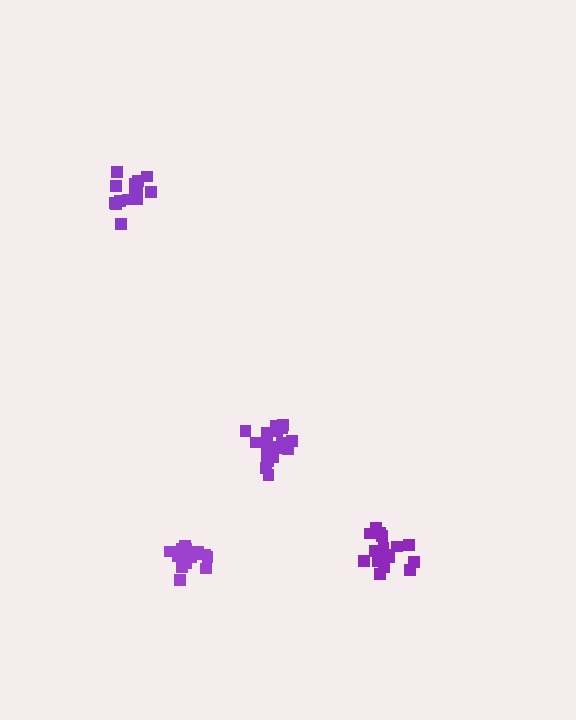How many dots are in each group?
Group 1: 15 dots, Group 2: 18 dots, Group 3: 15 dots, Group 4: 17 dots (65 total).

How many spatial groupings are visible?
There are 4 spatial groupings.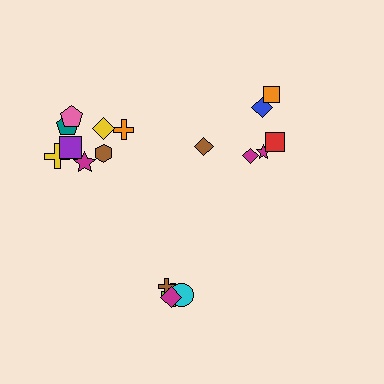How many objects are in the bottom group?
There are 4 objects.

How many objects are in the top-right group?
There are 6 objects.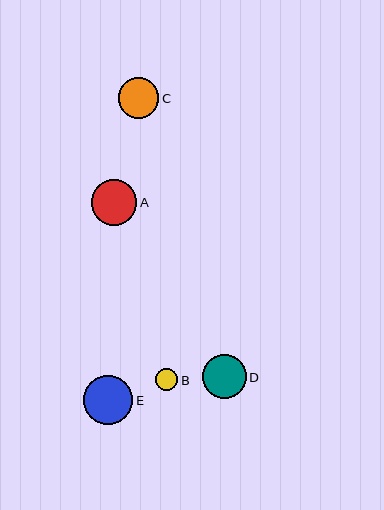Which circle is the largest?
Circle E is the largest with a size of approximately 49 pixels.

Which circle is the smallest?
Circle B is the smallest with a size of approximately 22 pixels.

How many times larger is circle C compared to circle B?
Circle C is approximately 1.8 times the size of circle B.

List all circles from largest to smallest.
From largest to smallest: E, A, D, C, B.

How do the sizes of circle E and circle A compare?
Circle E and circle A are approximately the same size.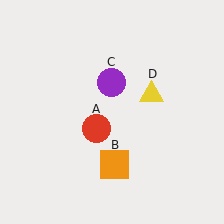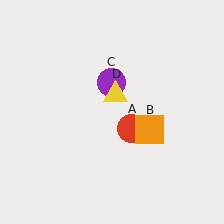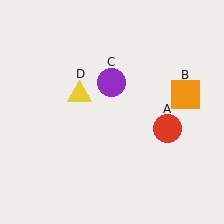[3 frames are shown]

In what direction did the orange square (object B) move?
The orange square (object B) moved up and to the right.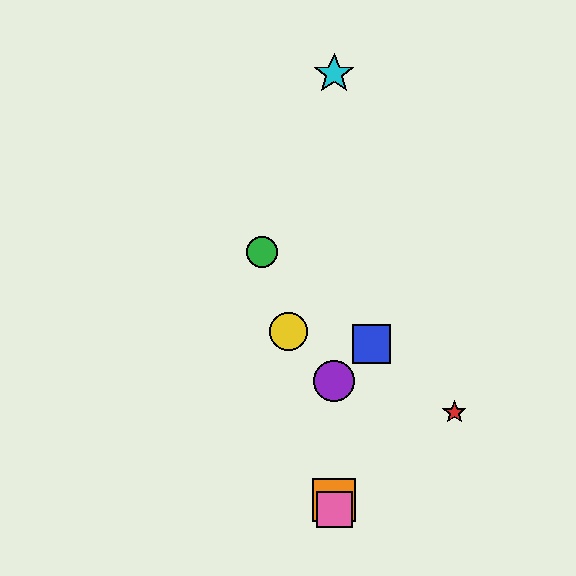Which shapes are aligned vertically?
The purple circle, the orange square, the cyan star, the pink square are aligned vertically.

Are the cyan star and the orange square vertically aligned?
Yes, both are at x≈334.